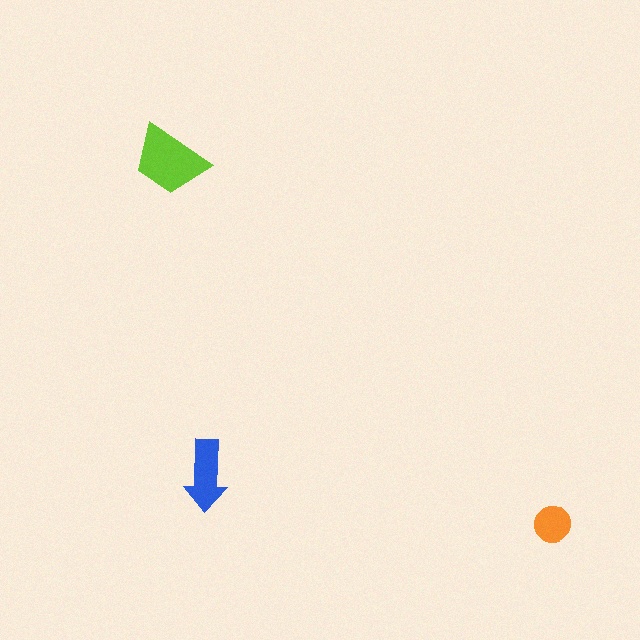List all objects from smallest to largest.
The orange circle, the blue arrow, the lime trapezoid.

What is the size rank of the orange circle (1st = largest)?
3rd.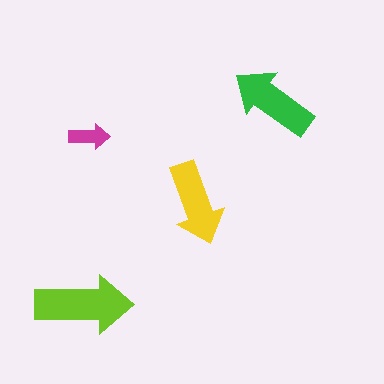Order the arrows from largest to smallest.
the lime one, the green one, the yellow one, the magenta one.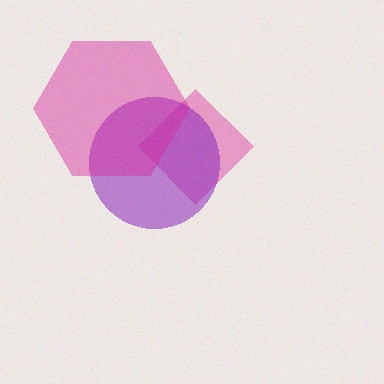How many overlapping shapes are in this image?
There are 3 overlapping shapes in the image.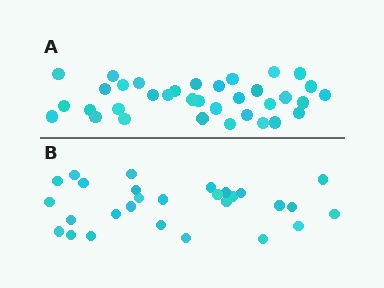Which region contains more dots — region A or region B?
Region A (the top region) has more dots.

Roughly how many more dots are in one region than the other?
Region A has roughly 8 or so more dots than region B.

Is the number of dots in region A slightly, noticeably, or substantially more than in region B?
Region A has noticeably more, but not dramatically so. The ratio is roughly 1.2 to 1.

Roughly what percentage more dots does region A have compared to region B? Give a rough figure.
About 25% more.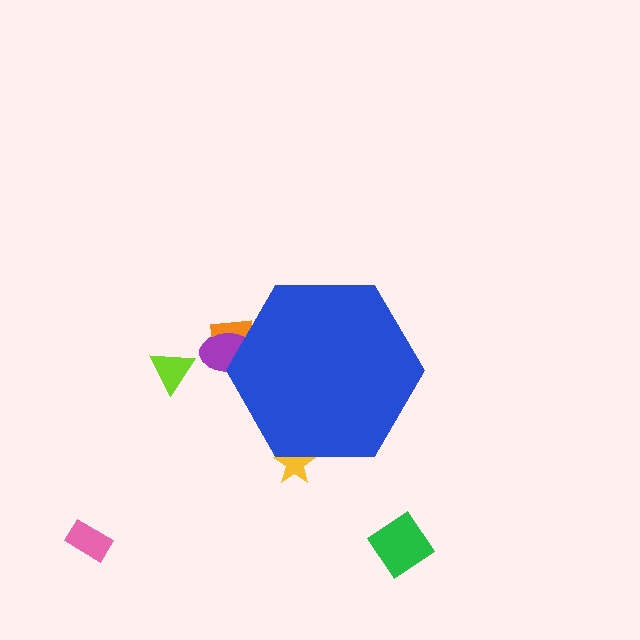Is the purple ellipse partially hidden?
Yes, the purple ellipse is partially hidden behind the blue hexagon.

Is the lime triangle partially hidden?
No, the lime triangle is fully visible.